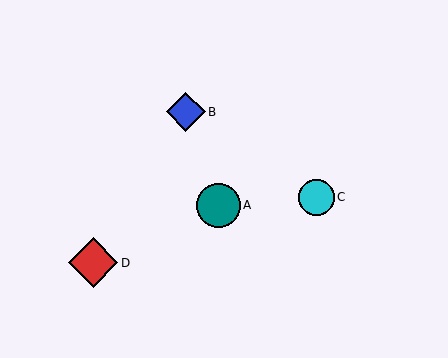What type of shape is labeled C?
Shape C is a cyan circle.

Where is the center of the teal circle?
The center of the teal circle is at (218, 205).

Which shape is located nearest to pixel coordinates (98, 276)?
The red diamond (labeled D) at (93, 263) is nearest to that location.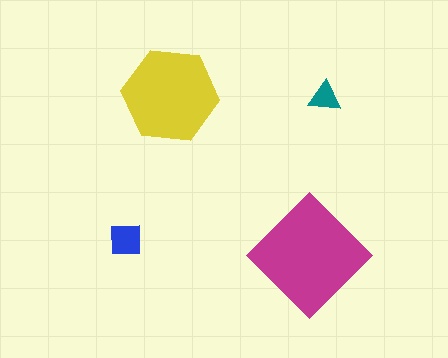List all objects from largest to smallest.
The magenta diamond, the yellow hexagon, the blue square, the teal triangle.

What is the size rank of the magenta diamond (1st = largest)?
1st.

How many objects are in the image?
There are 4 objects in the image.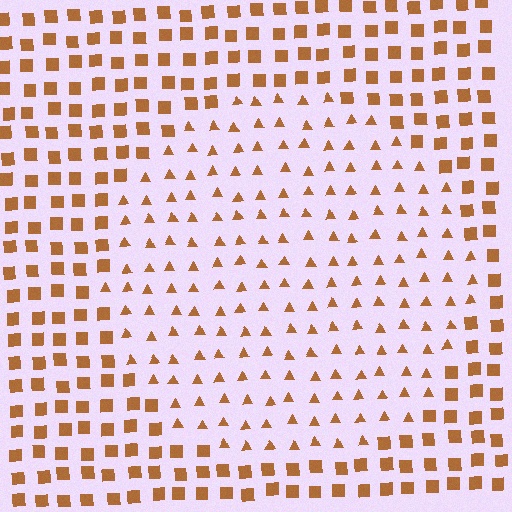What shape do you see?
I see a circle.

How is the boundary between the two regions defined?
The boundary is defined by a change in element shape: triangles inside vs. squares outside. All elements share the same color and spacing.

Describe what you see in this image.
The image is filled with small brown elements arranged in a uniform grid. A circle-shaped region contains triangles, while the surrounding area contains squares. The boundary is defined purely by the change in element shape.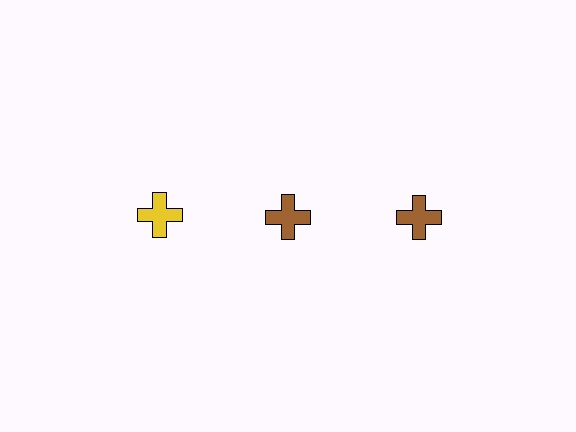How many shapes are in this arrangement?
There are 3 shapes arranged in a grid pattern.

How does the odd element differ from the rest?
It has a different color: yellow instead of brown.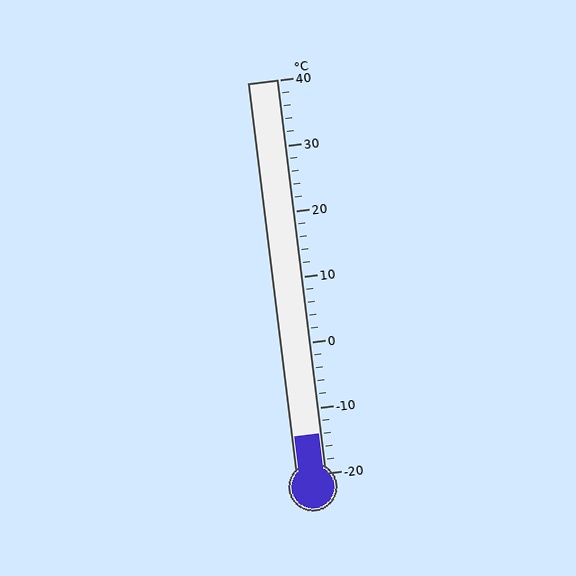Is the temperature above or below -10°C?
The temperature is below -10°C.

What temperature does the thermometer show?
The thermometer shows approximately -14°C.